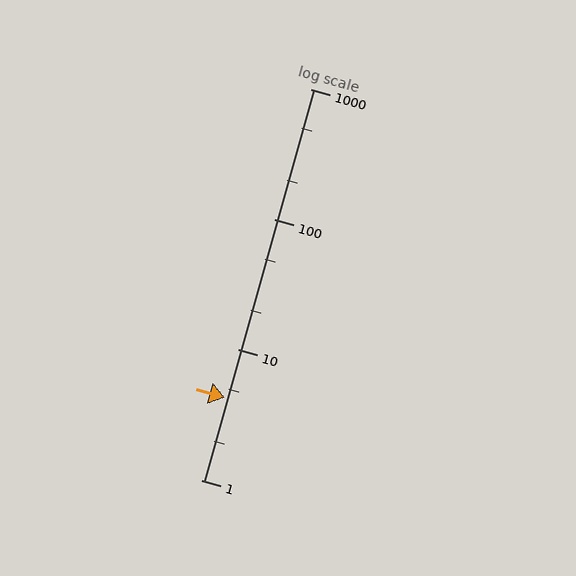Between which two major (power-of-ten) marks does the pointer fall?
The pointer is between 1 and 10.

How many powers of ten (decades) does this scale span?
The scale spans 3 decades, from 1 to 1000.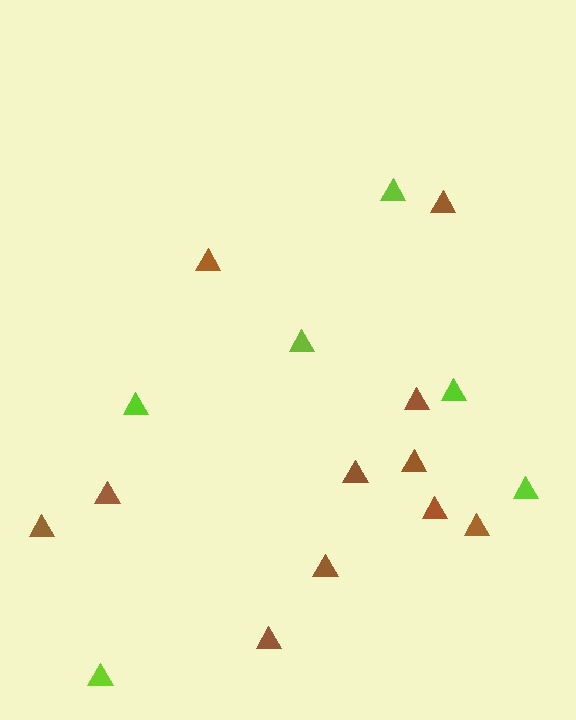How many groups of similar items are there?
There are 2 groups: one group of lime triangles (6) and one group of brown triangles (11).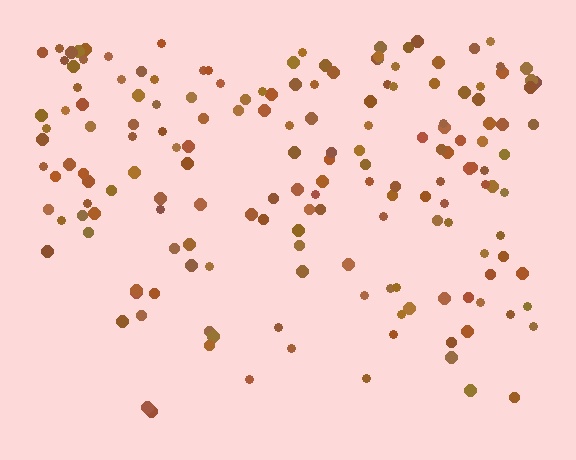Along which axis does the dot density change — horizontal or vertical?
Vertical.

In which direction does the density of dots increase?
From bottom to top, with the top side densest.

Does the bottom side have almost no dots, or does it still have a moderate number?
Still a moderate number, just noticeably fewer than the top.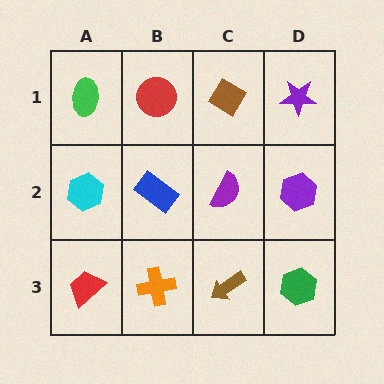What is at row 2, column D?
A purple hexagon.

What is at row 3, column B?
An orange cross.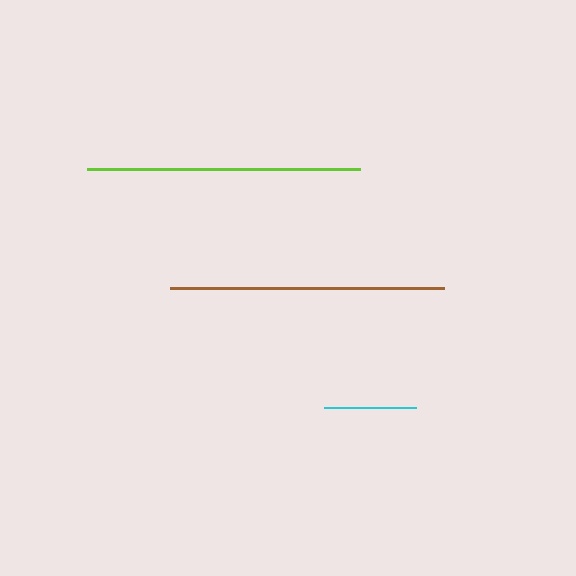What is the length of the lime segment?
The lime segment is approximately 274 pixels long.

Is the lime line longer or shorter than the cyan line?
The lime line is longer than the cyan line.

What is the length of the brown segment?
The brown segment is approximately 273 pixels long.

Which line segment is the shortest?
The cyan line is the shortest at approximately 93 pixels.